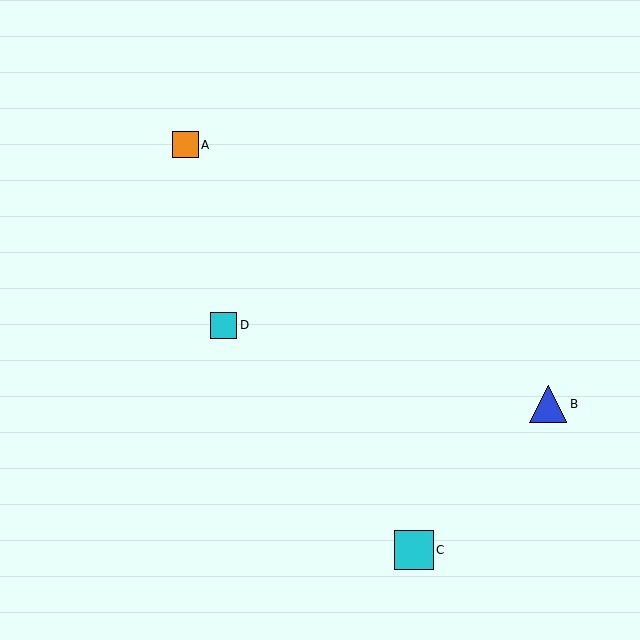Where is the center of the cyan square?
The center of the cyan square is at (414, 550).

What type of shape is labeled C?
Shape C is a cyan square.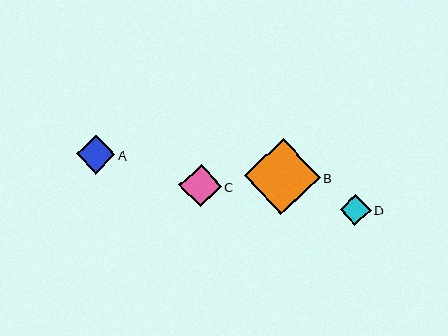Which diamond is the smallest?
Diamond D is the smallest with a size of approximately 31 pixels.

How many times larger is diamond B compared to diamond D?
Diamond B is approximately 2.4 times the size of diamond D.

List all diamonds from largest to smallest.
From largest to smallest: B, C, A, D.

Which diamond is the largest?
Diamond B is the largest with a size of approximately 76 pixels.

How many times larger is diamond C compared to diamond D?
Diamond C is approximately 1.4 times the size of diamond D.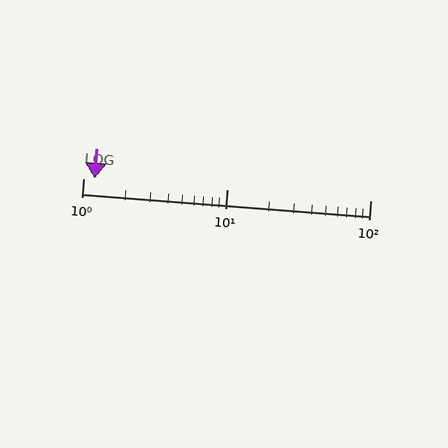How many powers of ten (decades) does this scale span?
The scale spans 2 decades, from 1 to 100.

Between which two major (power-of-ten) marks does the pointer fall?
The pointer is between 1 and 10.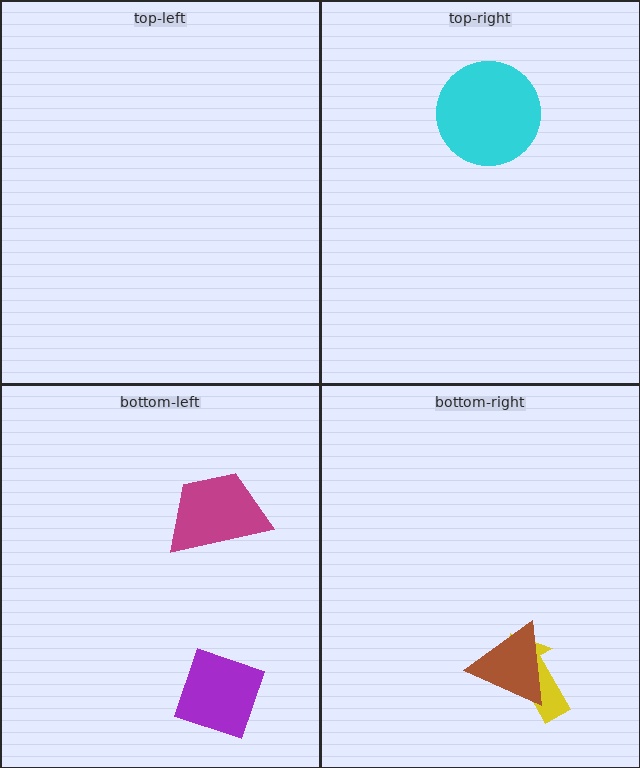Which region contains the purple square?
The bottom-left region.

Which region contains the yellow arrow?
The bottom-right region.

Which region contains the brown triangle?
The bottom-right region.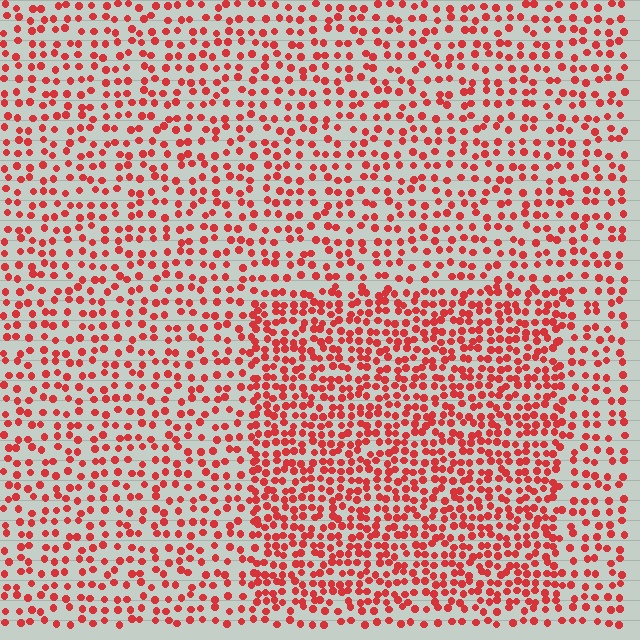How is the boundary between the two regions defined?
The boundary is defined by a change in element density (approximately 1.7x ratio). All elements are the same color, size, and shape.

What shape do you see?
I see a rectangle.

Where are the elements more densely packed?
The elements are more densely packed inside the rectangle boundary.